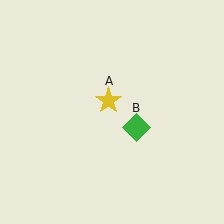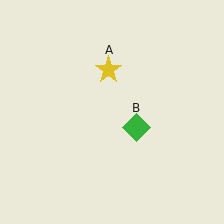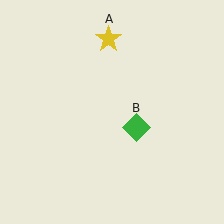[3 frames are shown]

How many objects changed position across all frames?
1 object changed position: yellow star (object A).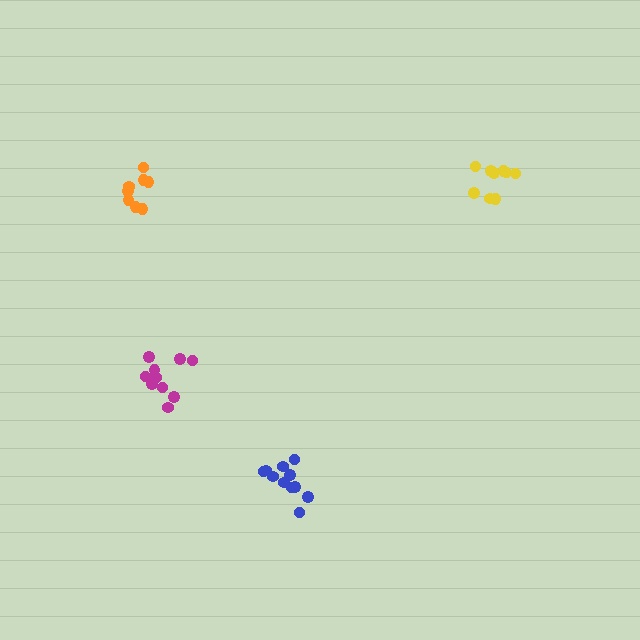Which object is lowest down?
The blue cluster is bottommost.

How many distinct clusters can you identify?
There are 4 distinct clusters.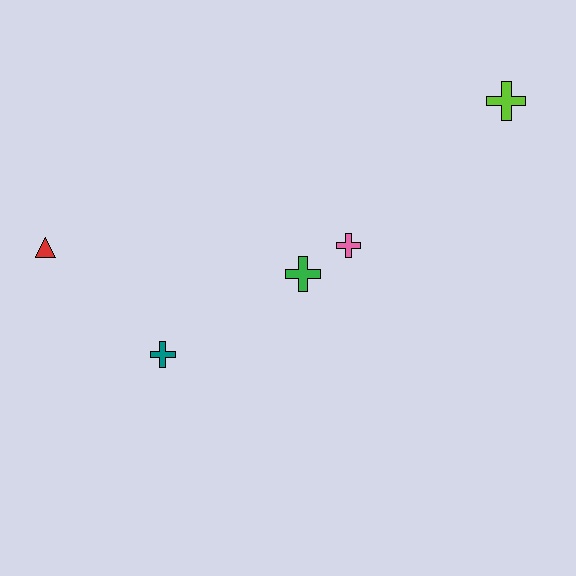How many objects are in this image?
There are 5 objects.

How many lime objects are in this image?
There is 1 lime object.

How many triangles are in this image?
There is 1 triangle.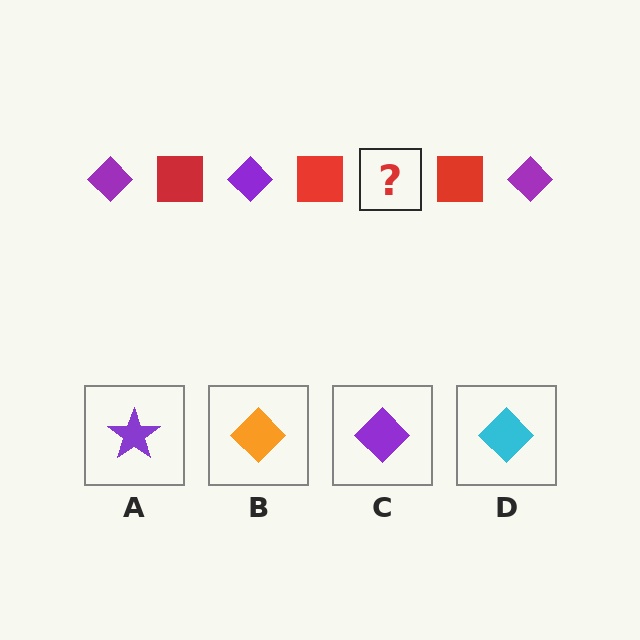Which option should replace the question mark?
Option C.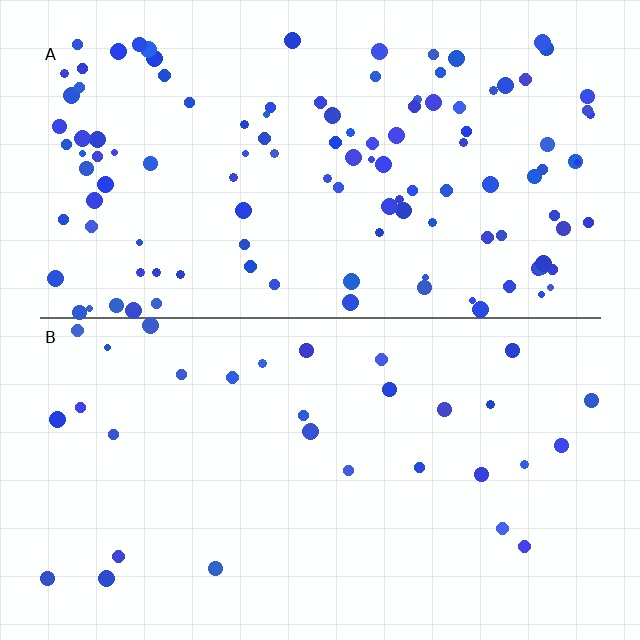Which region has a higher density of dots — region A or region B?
A (the top).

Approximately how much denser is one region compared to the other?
Approximately 3.8× — region A over region B.